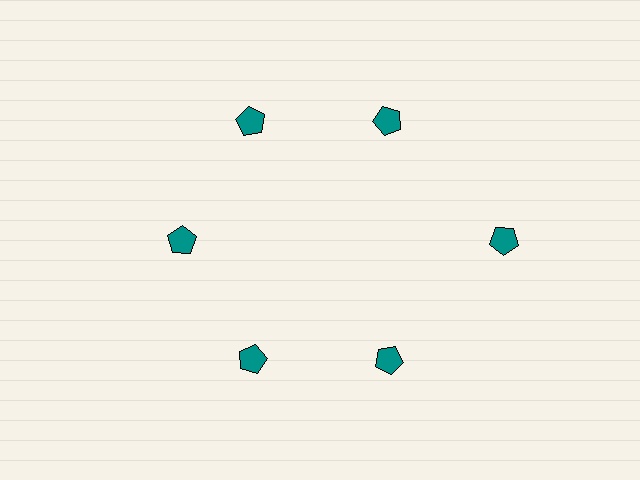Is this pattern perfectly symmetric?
No. The 6 teal pentagons are arranged in a ring, but one element near the 3 o'clock position is pushed outward from the center, breaking the 6-fold rotational symmetry.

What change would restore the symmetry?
The symmetry would be restored by moving it inward, back onto the ring so that all 6 pentagons sit at equal angles and equal distance from the center.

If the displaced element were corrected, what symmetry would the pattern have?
It would have 6-fold rotational symmetry — the pattern would map onto itself every 60 degrees.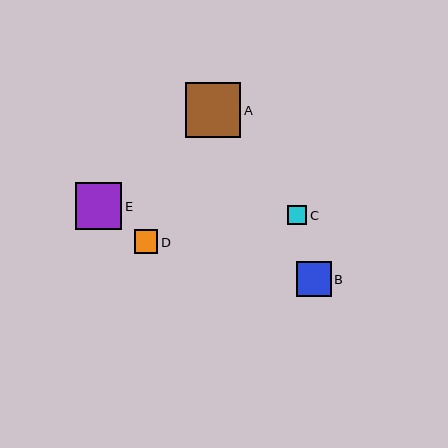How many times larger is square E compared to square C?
Square E is approximately 2.4 times the size of square C.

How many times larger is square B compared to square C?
Square B is approximately 1.8 times the size of square C.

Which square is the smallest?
Square C is the smallest with a size of approximately 20 pixels.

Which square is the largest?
Square A is the largest with a size of approximately 55 pixels.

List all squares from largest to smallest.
From largest to smallest: A, E, B, D, C.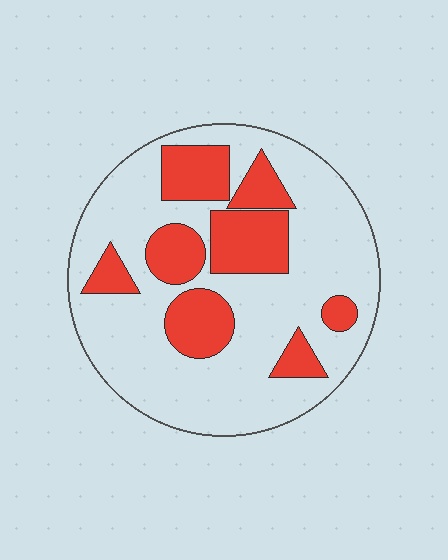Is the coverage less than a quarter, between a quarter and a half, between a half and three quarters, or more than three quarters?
Between a quarter and a half.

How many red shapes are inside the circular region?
8.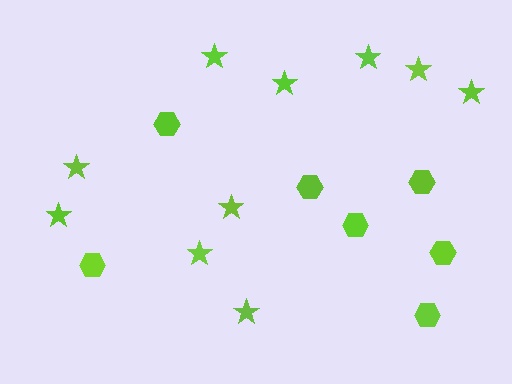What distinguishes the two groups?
There are 2 groups: one group of hexagons (7) and one group of stars (10).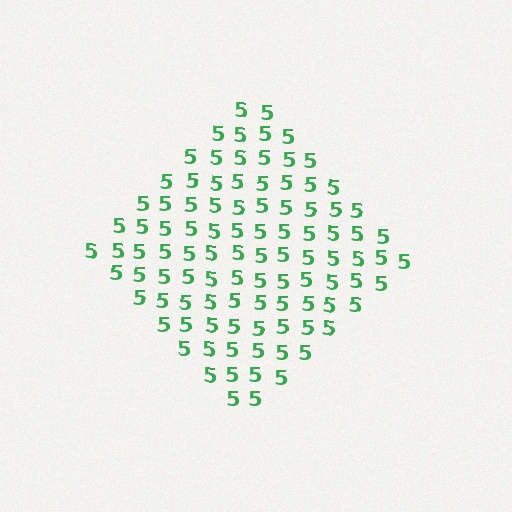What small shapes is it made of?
It is made of small digit 5's.